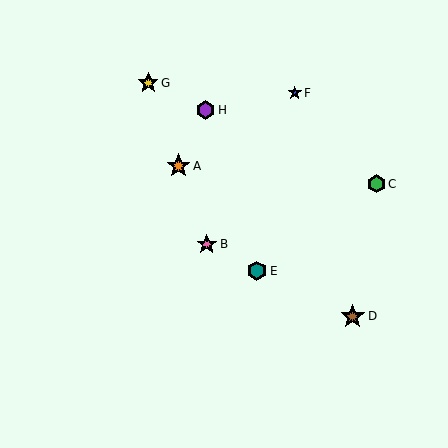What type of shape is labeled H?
Shape H is a purple hexagon.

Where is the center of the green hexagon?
The center of the green hexagon is at (377, 184).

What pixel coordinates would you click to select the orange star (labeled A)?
Click at (178, 166) to select the orange star A.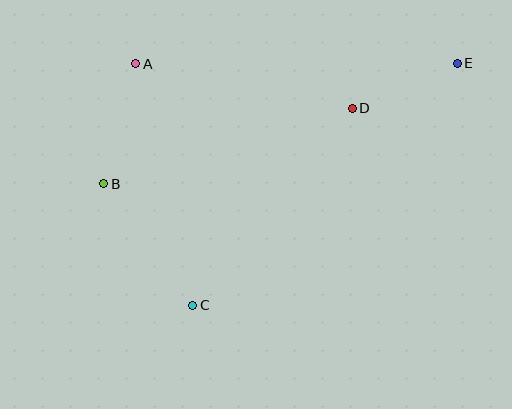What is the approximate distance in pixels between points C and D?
The distance between C and D is approximately 254 pixels.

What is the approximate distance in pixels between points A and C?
The distance between A and C is approximately 248 pixels.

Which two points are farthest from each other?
Points B and E are farthest from each other.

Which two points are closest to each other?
Points D and E are closest to each other.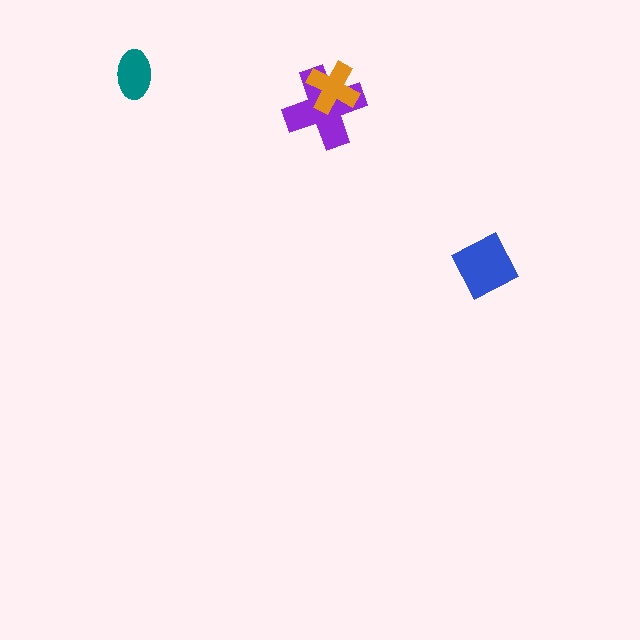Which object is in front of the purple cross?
The orange cross is in front of the purple cross.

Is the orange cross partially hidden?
No, no other shape covers it.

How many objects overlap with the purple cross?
1 object overlaps with the purple cross.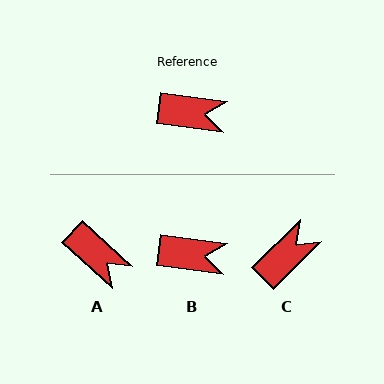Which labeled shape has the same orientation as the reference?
B.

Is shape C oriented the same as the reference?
No, it is off by about 52 degrees.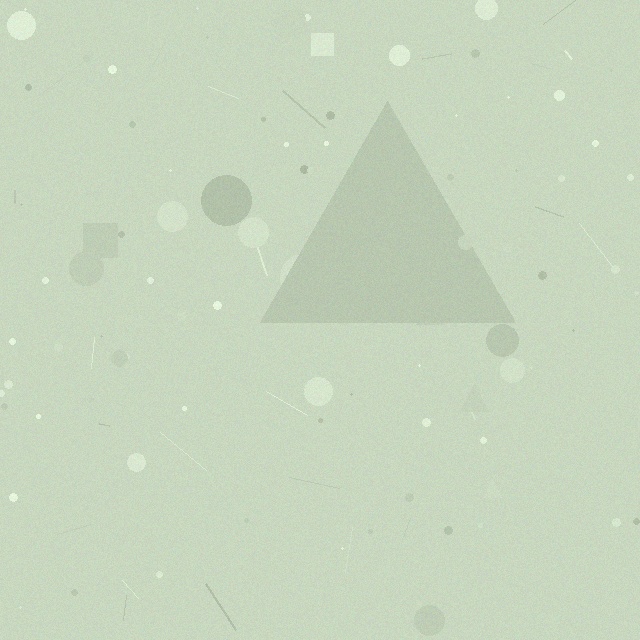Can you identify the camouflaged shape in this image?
The camouflaged shape is a triangle.